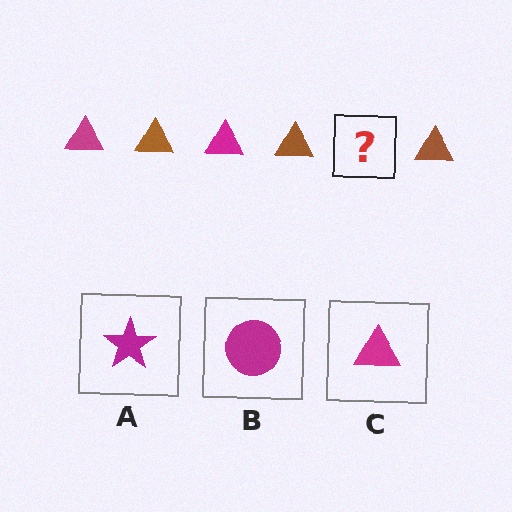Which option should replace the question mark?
Option C.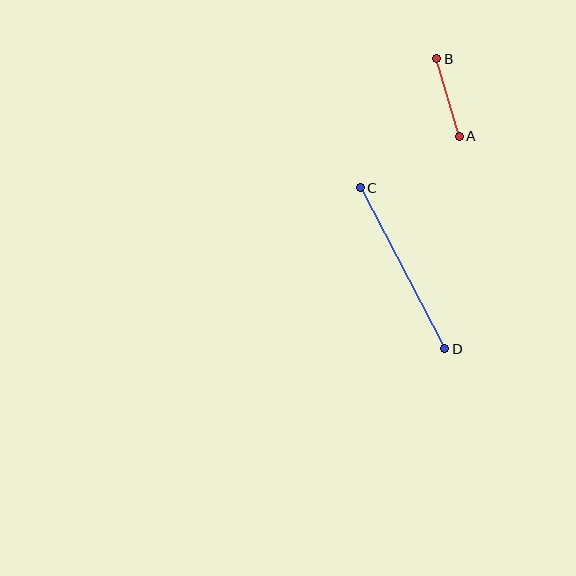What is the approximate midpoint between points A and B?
The midpoint is at approximately (448, 97) pixels.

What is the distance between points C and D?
The distance is approximately 182 pixels.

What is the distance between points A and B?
The distance is approximately 81 pixels.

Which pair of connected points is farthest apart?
Points C and D are farthest apart.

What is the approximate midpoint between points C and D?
The midpoint is at approximately (402, 268) pixels.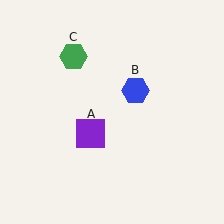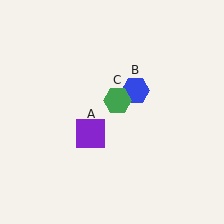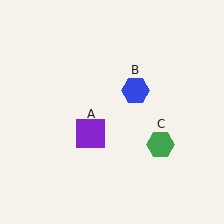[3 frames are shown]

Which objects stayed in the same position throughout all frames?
Purple square (object A) and blue hexagon (object B) remained stationary.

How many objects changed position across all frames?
1 object changed position: green hexagon (object C).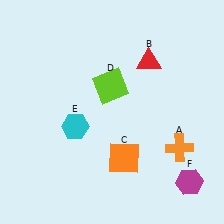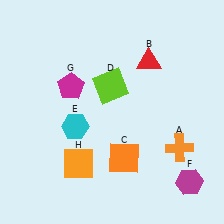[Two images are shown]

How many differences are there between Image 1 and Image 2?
There are 2 differences between the two images.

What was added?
A magenta pentagon (G), an orange square (H) were added in Image 2.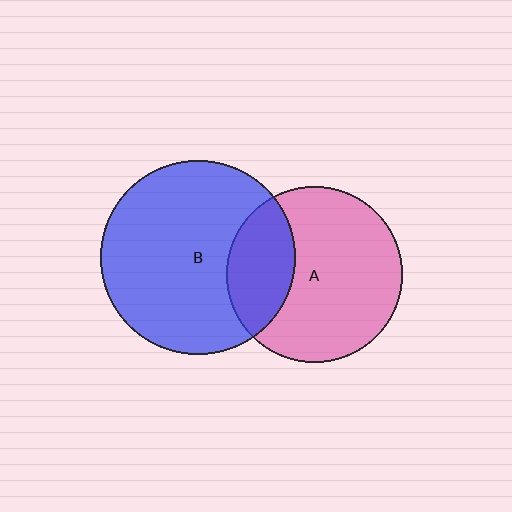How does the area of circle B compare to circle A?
Approximately 1.2 times.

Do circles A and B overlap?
Yes.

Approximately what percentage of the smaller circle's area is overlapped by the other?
Approximately 25%.